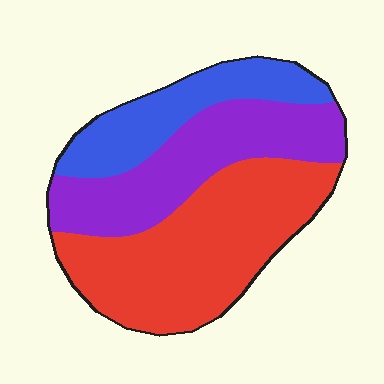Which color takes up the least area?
Blue, at roughly 20%.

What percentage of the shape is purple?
Purple covers 32% of the shape.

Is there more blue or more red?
Red.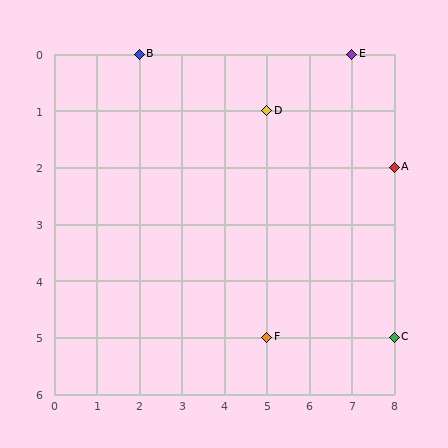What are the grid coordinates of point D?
Point D is at grid coordinates (5, 1).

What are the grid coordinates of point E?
Point E is at grid coordinates (7, 0).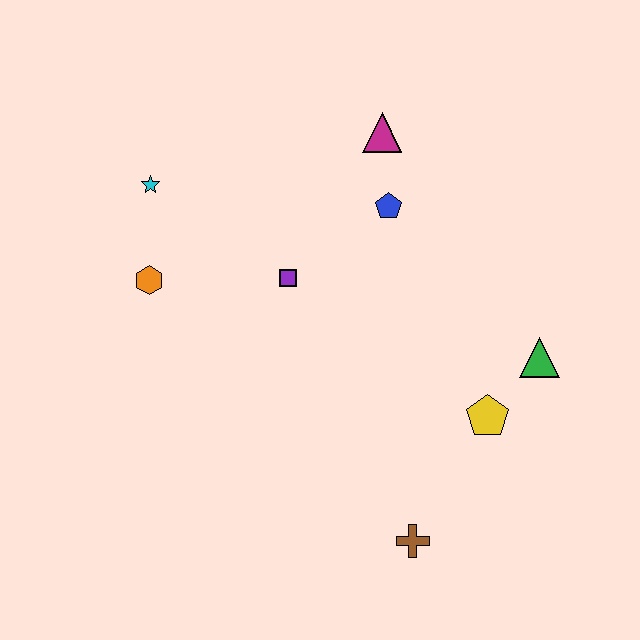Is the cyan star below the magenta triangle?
Yes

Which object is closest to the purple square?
The blue pentagon is closest to the purple square.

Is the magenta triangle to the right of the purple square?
Yes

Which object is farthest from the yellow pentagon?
The cyan star is farthest from the yellow pentagon.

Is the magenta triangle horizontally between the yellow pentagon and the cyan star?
Yes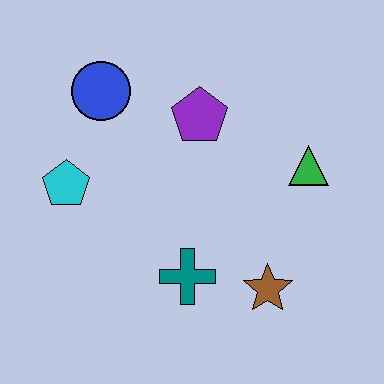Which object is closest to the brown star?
The teal cross is closest to the brown star.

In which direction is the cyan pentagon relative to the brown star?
The cyan pentagon is to the left of the brown star.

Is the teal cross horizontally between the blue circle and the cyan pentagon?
No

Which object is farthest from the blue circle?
The brown star is farthest from the blue circle.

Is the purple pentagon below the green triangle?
No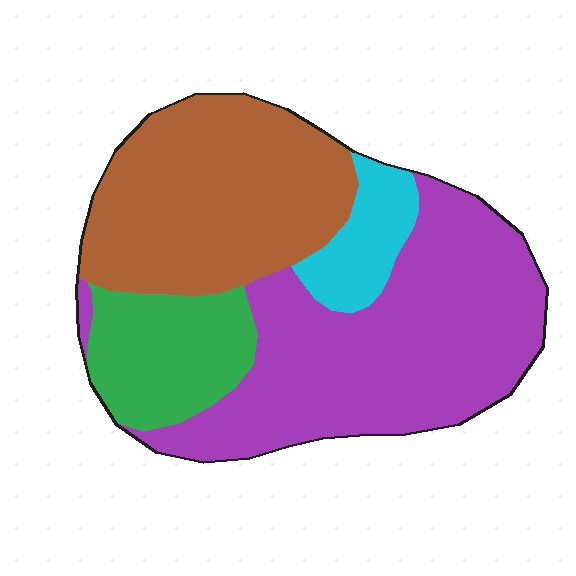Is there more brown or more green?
Brown.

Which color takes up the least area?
Cyan, at roughly 10%.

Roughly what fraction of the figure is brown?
Brown covers 33% of the figure.